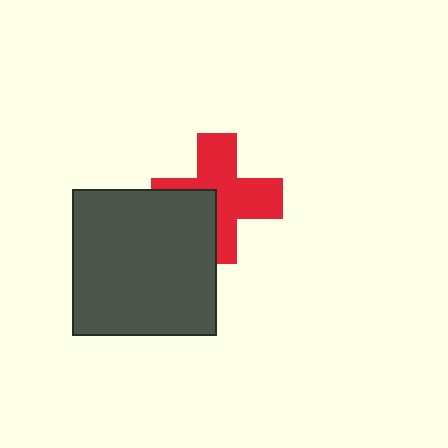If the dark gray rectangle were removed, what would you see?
You would see the complete red cross.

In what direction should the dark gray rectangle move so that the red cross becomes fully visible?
The dark gray rectangle should move toward the lower-left. That is the shortest direction to clear the overlap and leave the red cross fully visible.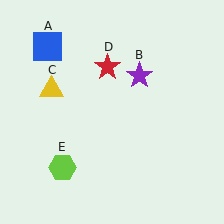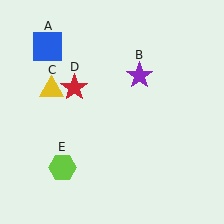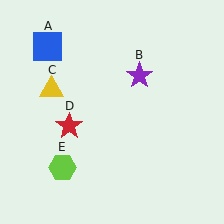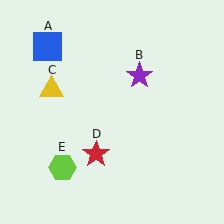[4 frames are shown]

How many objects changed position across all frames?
1 object changed position: red star (object D).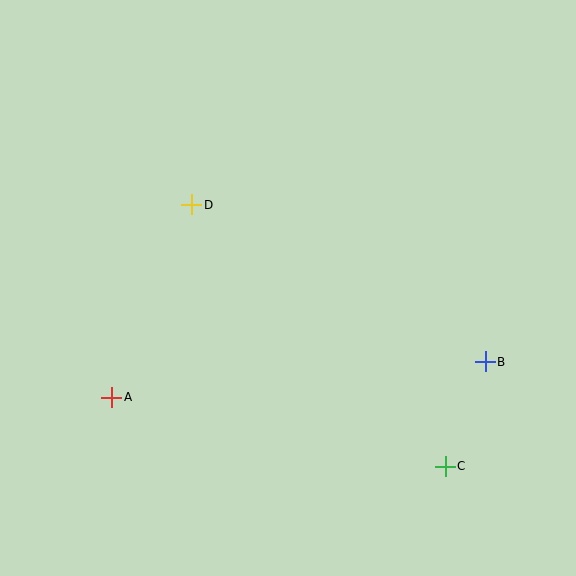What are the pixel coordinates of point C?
Point C is at (445, 466).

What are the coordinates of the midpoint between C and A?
The midpoint between C and A is at (278, 432).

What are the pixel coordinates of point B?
Point B is at (485, 362).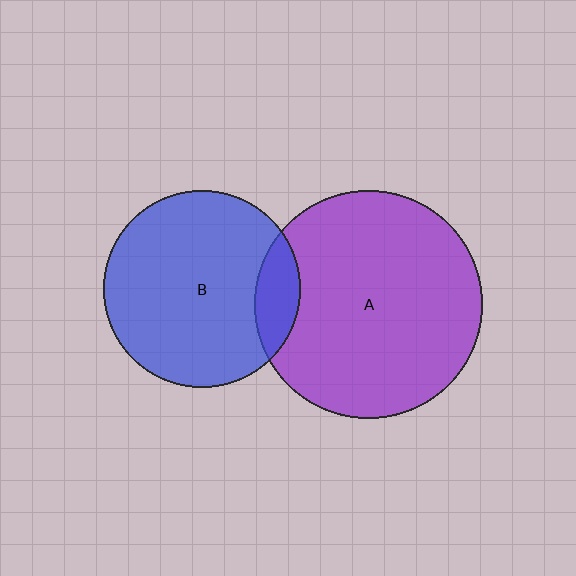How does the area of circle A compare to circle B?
Approximately 1.3 times.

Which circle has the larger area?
Circle A (purple).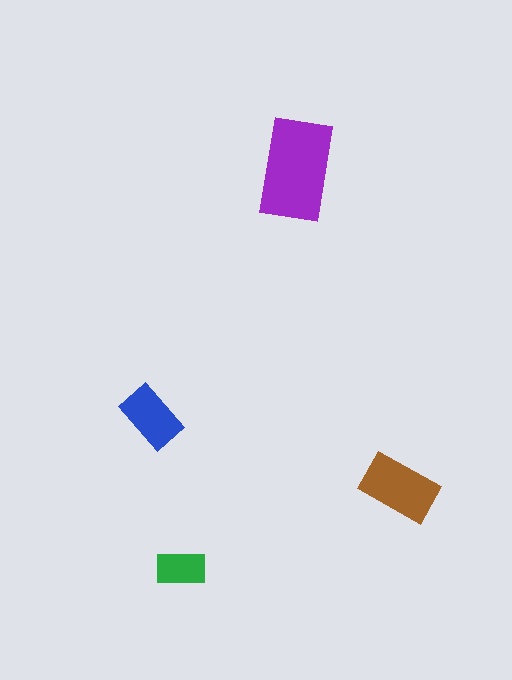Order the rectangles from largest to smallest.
the purple one, the brown one, the blue one, the green one.